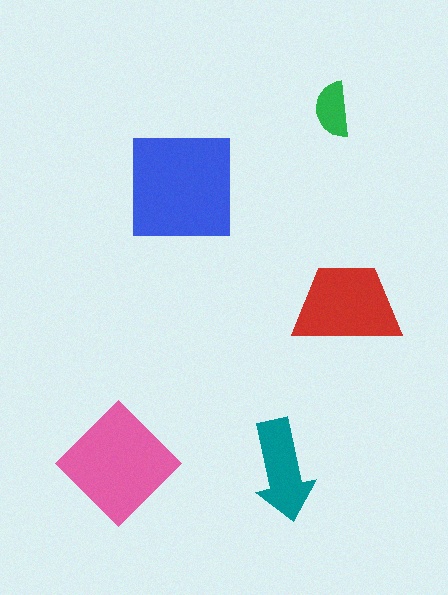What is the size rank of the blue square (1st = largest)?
1st.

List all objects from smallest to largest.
The green semicircle, the teal arrow, the red trapezoid, the pink diamond, the blue square.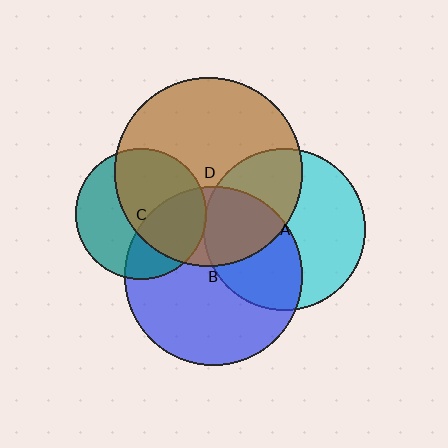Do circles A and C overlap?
Yes.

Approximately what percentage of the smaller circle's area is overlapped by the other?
Approximately 5%.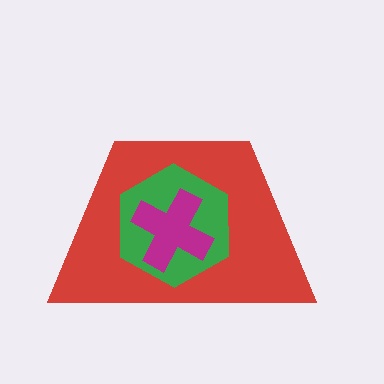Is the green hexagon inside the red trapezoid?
Yes.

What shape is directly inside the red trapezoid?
The green hexagon.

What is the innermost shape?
The magenta cross.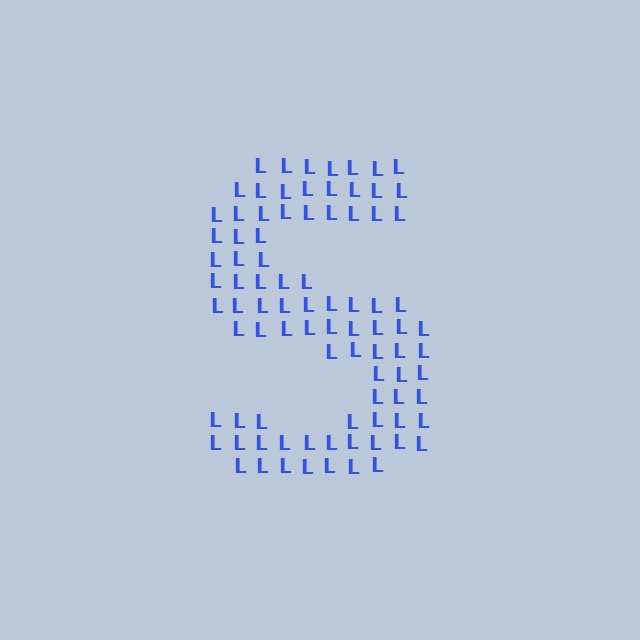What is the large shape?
The large shape is the letter S.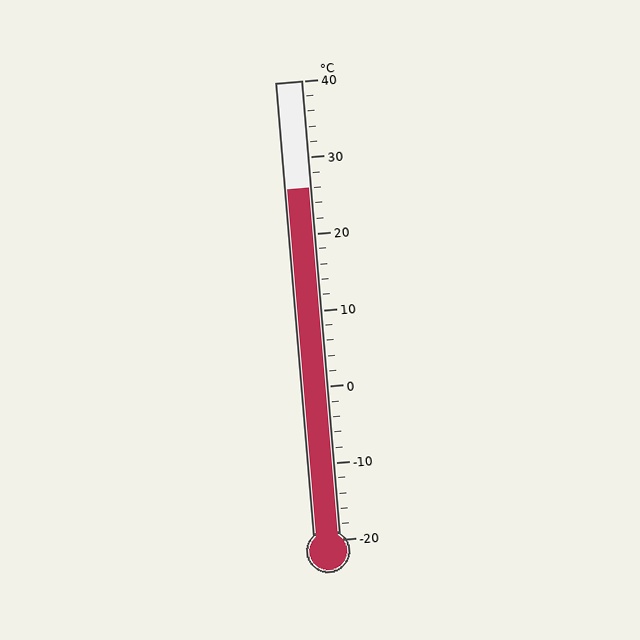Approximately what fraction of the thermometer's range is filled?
The thermometer is filled to approximately 75% of its range.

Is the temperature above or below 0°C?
The temperature is above 0°C.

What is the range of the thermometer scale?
The thermometer scale ranges from -20°C to 40°C.